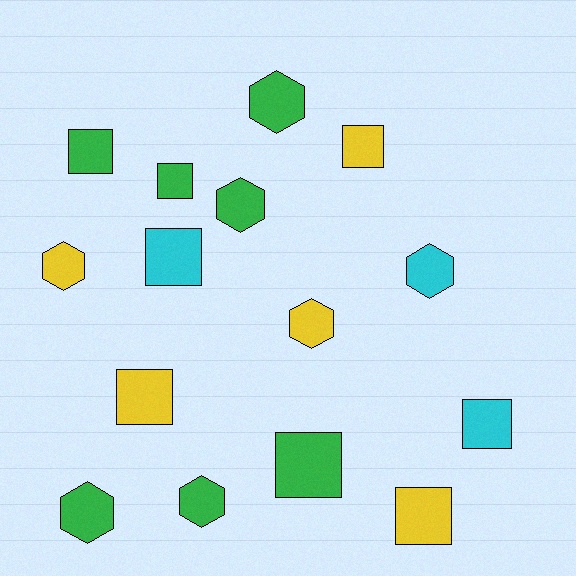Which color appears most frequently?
Green, with 7 objects.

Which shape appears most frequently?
Square, with 8 objects.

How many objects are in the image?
There are 15 objects.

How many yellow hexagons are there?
There are 2 yellow hexagons.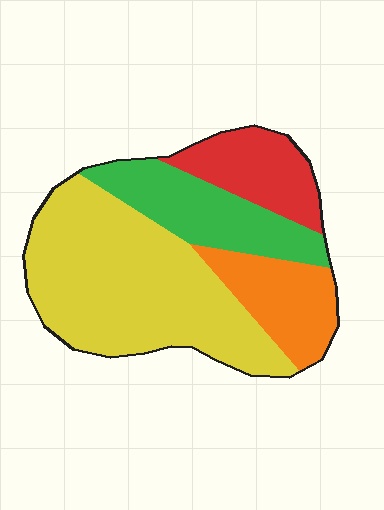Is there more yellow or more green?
Yellow.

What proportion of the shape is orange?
Orange covers 16% of the shape.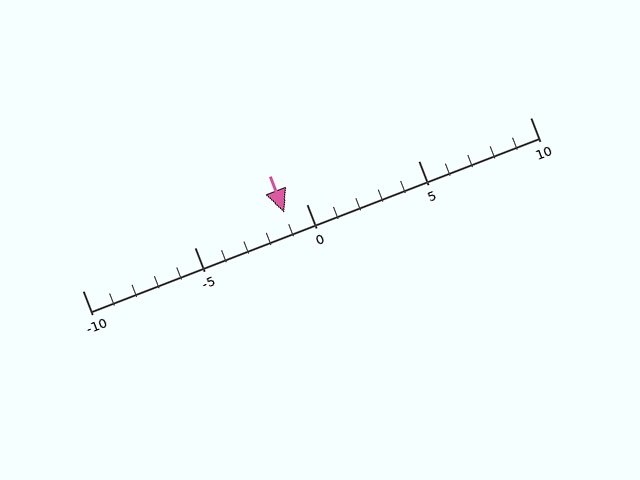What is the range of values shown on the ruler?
The ruler shows values from -10 to 10.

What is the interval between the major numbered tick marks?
The major tick marks are spaced 5 units apart.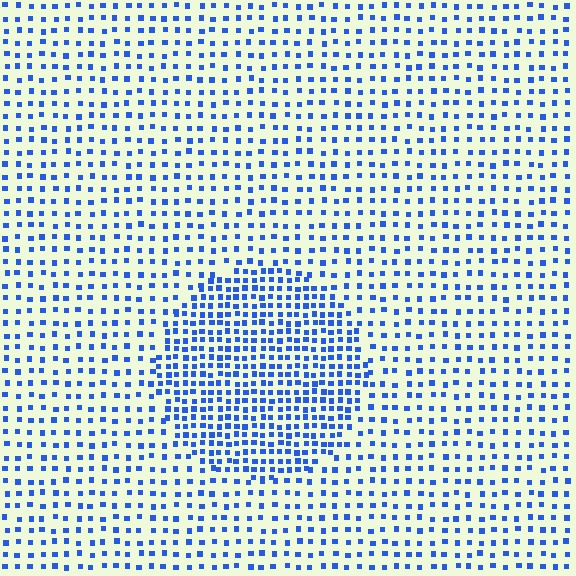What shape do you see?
I see a circle.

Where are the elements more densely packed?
The elements are more densely packed inside the circle boundary.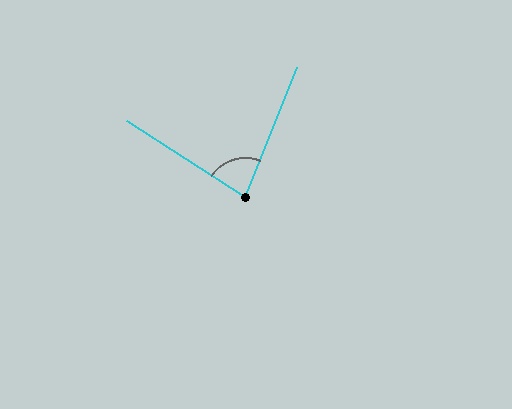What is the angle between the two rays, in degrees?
Approximately 79 degrees.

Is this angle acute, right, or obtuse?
It is acute.